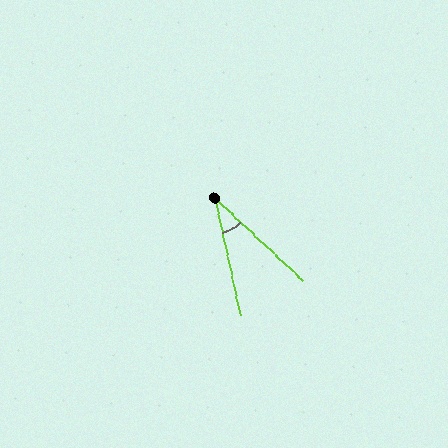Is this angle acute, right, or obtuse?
It is acute.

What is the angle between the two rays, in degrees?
Approximately 35 degrees.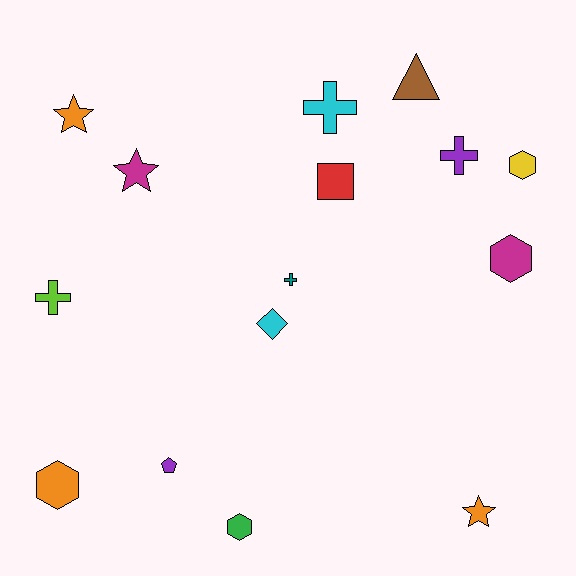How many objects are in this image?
There are 15 objects.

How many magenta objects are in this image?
There are 2 magenta objects.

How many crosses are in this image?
There are 4 crosses.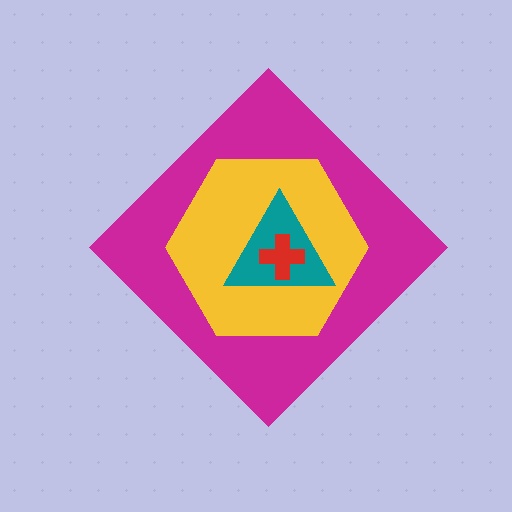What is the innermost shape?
The red cross.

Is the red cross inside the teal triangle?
Yes.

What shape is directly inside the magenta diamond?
The yellow hexagon.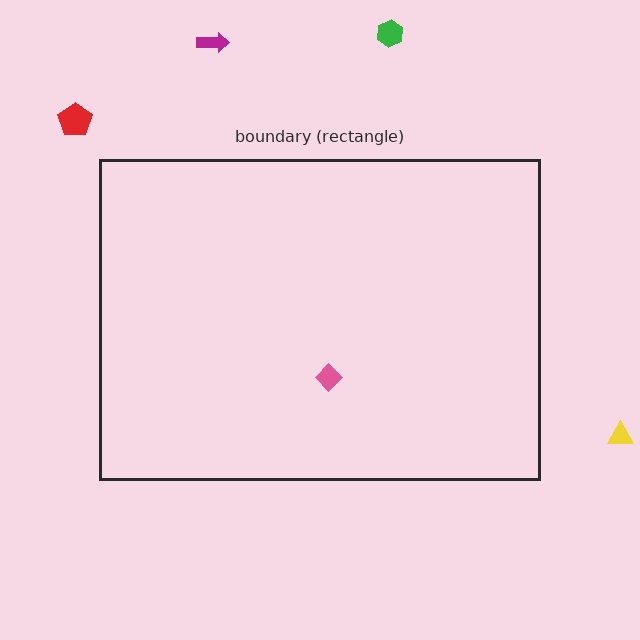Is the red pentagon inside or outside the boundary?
Outside.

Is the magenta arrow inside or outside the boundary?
Outside.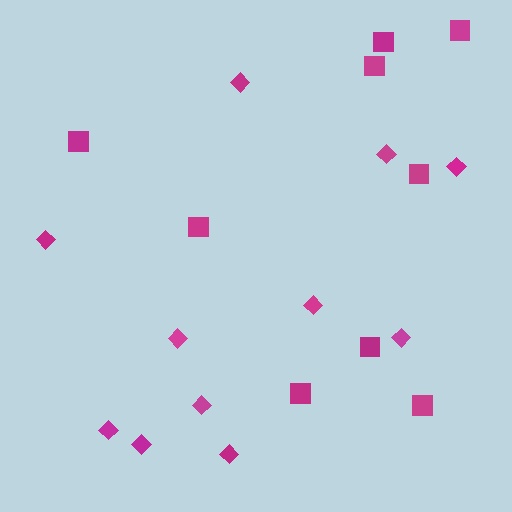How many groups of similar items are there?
There are 2 groups: one group of diamonds (11) and one group of squares (9).